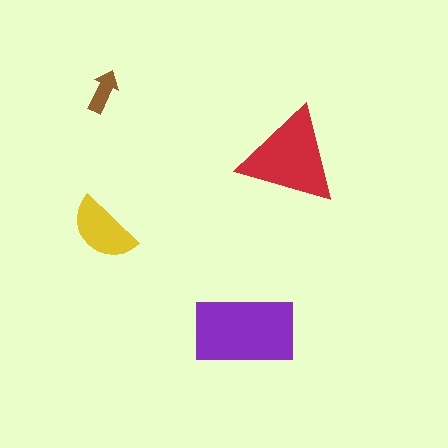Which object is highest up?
The brown arrow is topmost.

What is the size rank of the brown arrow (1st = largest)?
4th.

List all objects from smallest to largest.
The brown arrow, the yellow semicircle, the red triangle, the purple rectangle.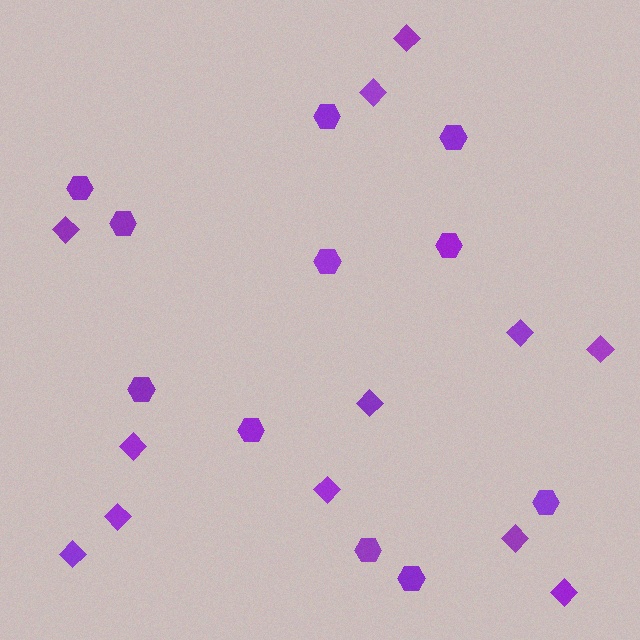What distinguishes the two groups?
There are 2 groups: one group of hexagons (11) and one group of diamonds (12).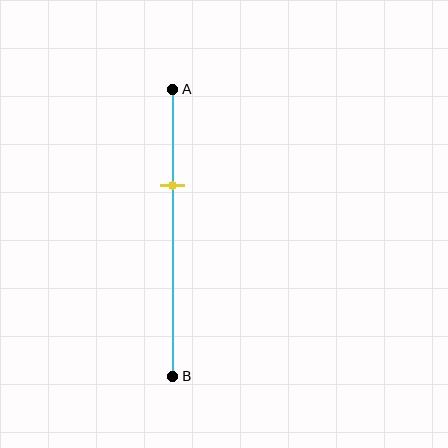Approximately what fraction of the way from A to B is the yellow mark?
The yellow mark is approximately 35% of the way from A to B.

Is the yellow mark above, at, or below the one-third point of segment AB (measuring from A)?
The yellow mark is approximately at the one-third point of segment AB.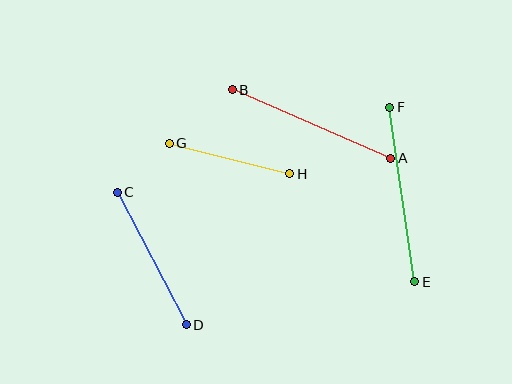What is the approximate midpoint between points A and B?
The midpoint is at approximately (311, 124) pixels.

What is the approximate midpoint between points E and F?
The midpoint is at approximately (402, 194) pixels.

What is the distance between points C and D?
The distance is approximately 149 pixels.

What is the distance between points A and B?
The distance is approximately 173 pixels.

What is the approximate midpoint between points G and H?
The midpoint is at approximately (230, 158) pixels.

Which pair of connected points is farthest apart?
Points E and F are farthest apart.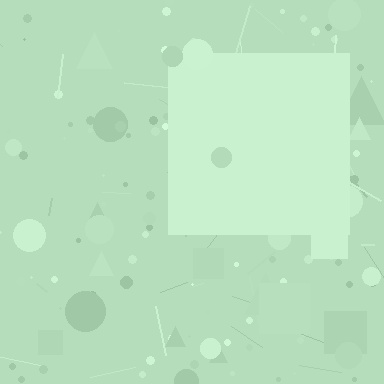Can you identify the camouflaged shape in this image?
The camouflaged shape is a square.